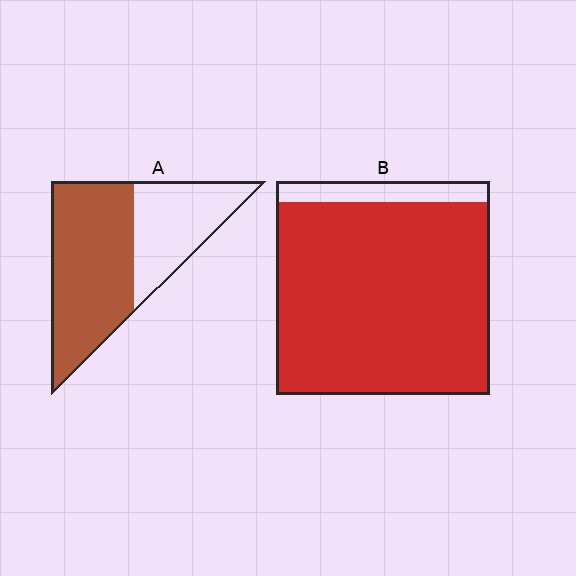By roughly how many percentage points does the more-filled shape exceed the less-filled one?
By roughly 30 percentage points (B over A).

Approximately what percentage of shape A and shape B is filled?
A is approximately 60% and B is approximately 90%.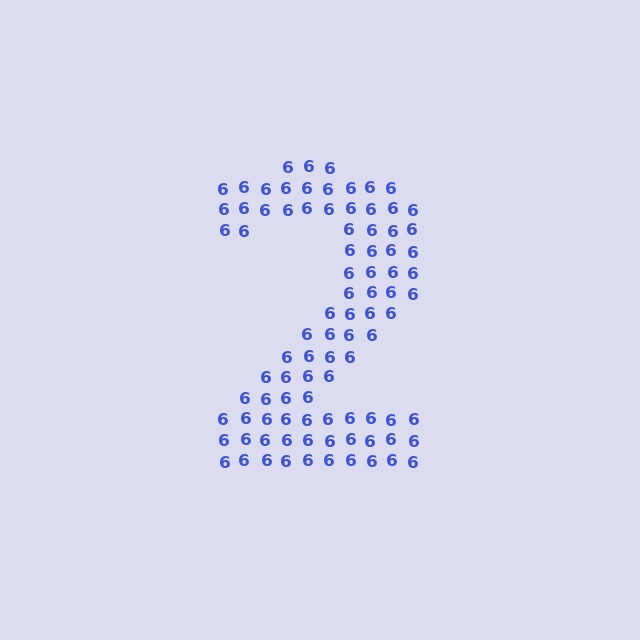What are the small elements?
The small elements are digit 6's.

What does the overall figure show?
The overall figure shows the digit 2.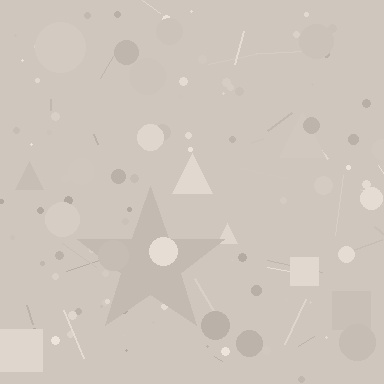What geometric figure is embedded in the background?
A star is embedded in the background.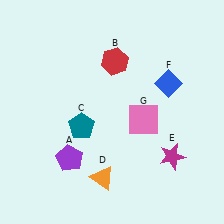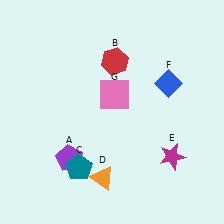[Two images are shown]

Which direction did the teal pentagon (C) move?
The teal pentagon (C) moved down.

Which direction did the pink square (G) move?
The pink square (G) moved left.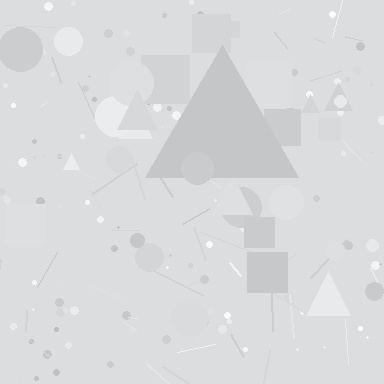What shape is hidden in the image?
A triangle is hidden in the image.